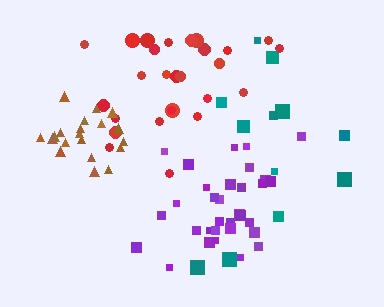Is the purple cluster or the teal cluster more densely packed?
Purple.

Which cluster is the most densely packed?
Brown.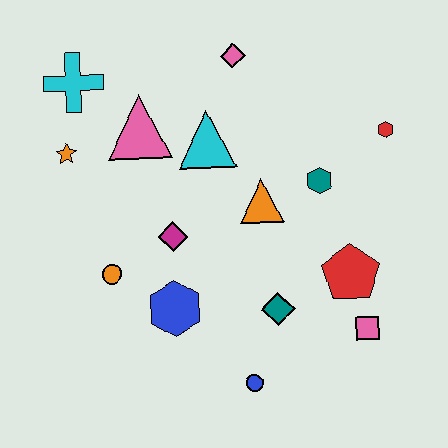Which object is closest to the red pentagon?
The pink square is closest to the red pentagon.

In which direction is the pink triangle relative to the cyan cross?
The pink triangle is to the right of the cyan cross.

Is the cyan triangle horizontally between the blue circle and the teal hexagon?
No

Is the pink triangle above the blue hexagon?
Yes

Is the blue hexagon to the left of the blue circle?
Yes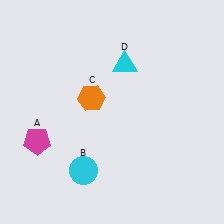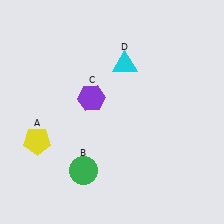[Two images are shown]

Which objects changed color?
A changed from magenta to yellow. B changed from cyan to green. C changed from orange to purple.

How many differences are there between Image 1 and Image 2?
There are 3 differences between the two images.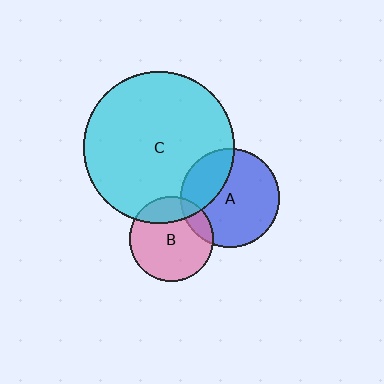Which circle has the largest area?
Circle C (cyan).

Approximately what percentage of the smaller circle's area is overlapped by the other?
Approximately 15%.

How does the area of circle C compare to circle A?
Approximately 2.4 times.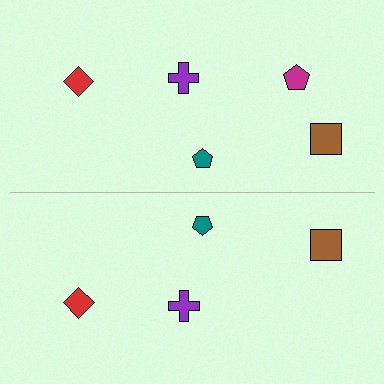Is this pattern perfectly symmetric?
No, the pattern is not perfectly symmetric. A magenta pentagon is missing from the bottom side.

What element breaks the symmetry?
A magenta pentagon is missing from the bottom side.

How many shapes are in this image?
There are 9 shapes in this image.